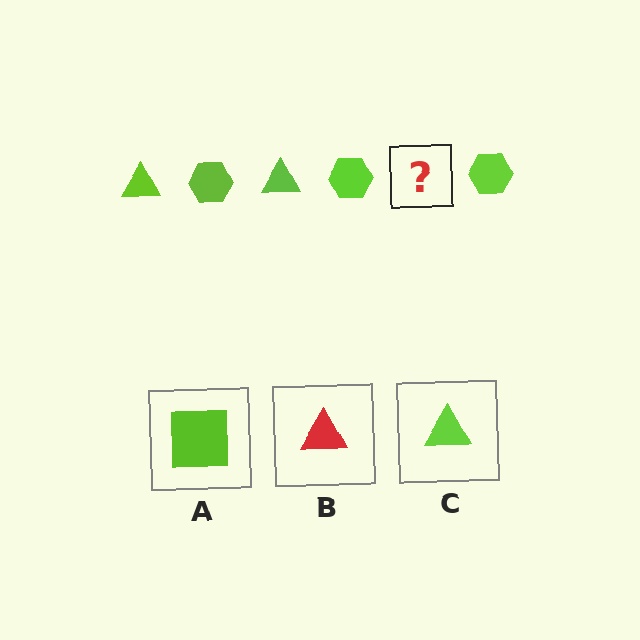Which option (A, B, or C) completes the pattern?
C.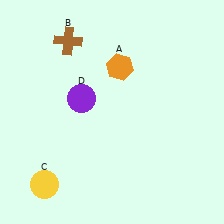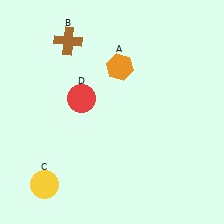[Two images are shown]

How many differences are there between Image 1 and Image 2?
There is 1 difference between the two images.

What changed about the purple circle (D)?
In Image 1, D is purple. In Image 2, it changed to red.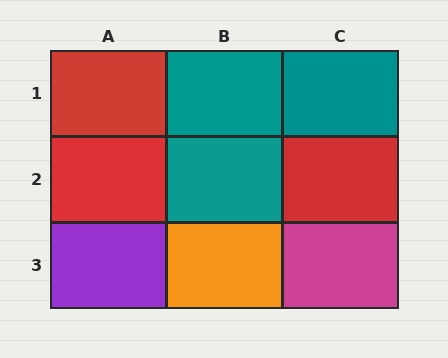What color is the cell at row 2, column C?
Red.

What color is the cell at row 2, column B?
Teal.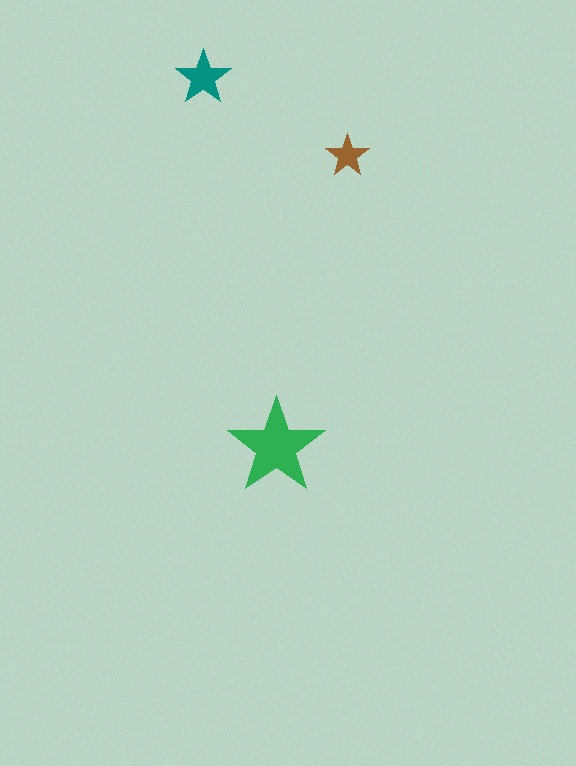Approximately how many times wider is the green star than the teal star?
About 2 times wider.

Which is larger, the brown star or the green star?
The green one.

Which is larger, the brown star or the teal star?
The teal one.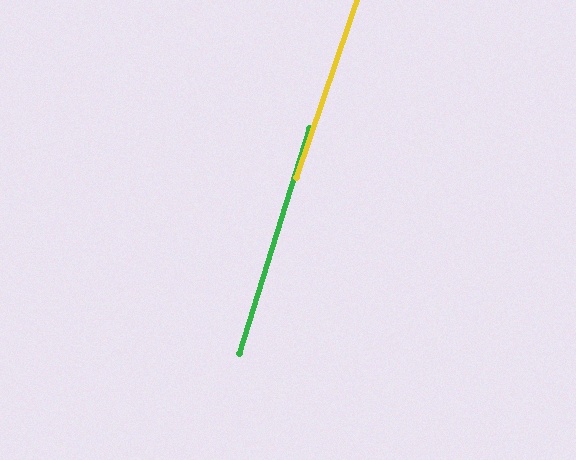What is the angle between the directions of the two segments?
Approximately 2 degrees.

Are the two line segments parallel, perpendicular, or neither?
Parallel — their directions differ by only 1.5°.